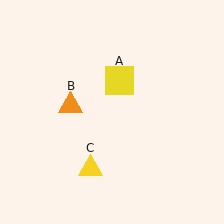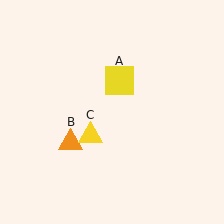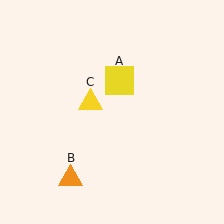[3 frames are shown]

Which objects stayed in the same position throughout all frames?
Yellow square (object A) remained stationary.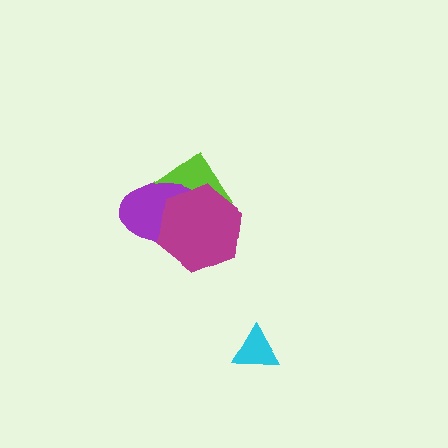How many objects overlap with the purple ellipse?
2 objects overlap with the purple ellipse.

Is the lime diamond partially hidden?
Yes, it is partially covered by another shape.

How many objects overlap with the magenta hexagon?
2 objects overlap with the magenta hexagon.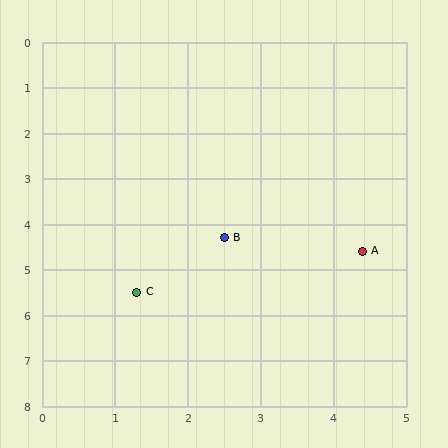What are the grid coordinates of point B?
Point B is at approximately (2.5, 4.3).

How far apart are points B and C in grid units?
Points B and C are about 1.7 grid units apart.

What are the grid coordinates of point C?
Point C is at approximately (1.3, 5.5).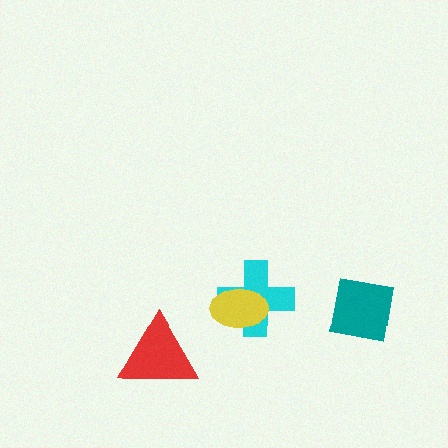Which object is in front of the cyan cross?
The yellow ellipse is in front of the cyan cross.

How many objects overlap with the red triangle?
0 objects overlap with the red triangle.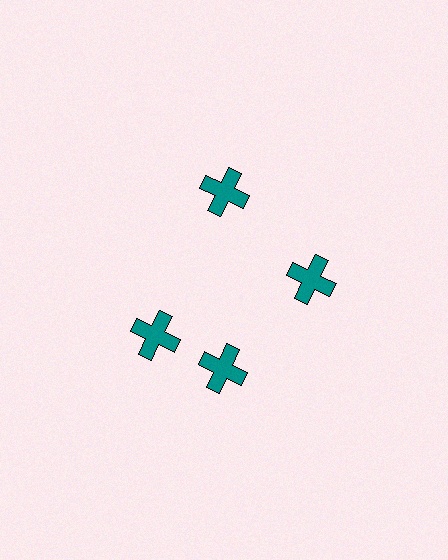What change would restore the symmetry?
The symmetry would be restored by rotating it back into even spacing with its neighbors so that all 4 crosses sit at equal angles and equal distance from the center.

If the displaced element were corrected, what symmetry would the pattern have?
It would have 4-fold rotational symmetry — the pattern would map onto itself every 90 degrees.